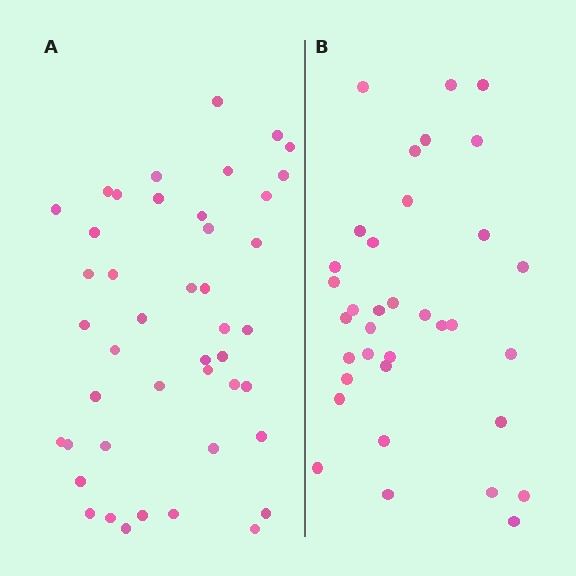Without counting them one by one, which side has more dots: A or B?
Region A (the left region) has more dots.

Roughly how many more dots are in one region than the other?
Region A has roughly 8 or so more dots than region B.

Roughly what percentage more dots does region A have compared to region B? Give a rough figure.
About 25% more.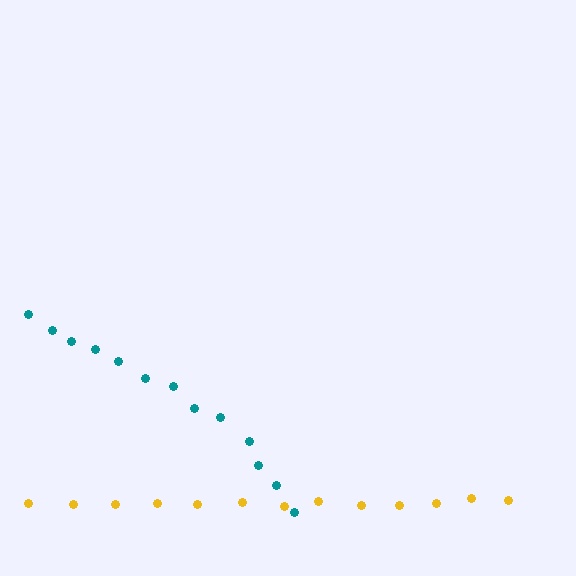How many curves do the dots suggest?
There are 2 distinct paths.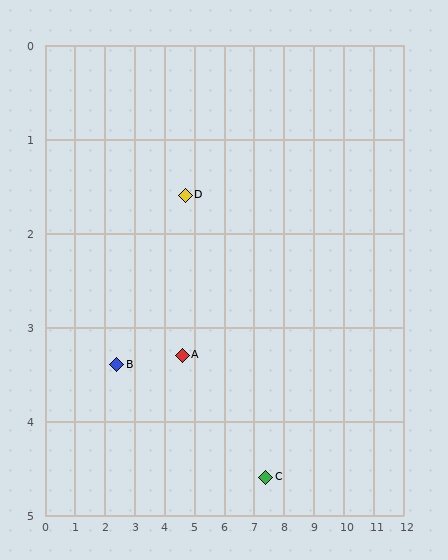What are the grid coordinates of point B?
Point B is at approximately (2.4, 3.4).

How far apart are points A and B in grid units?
Points A and B are about 2.2 grid units apart.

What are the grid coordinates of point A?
Point A is at approximately (4.6, 3.3).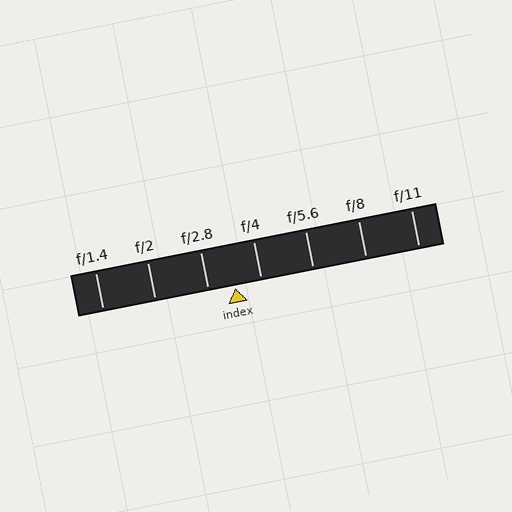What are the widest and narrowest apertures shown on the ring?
The widest aperture shown is f/1.4 and the narrowest is f/11.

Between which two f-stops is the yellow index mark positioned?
The index mark is between f/2.8 and f/4.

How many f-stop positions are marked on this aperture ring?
There are 7 f-stop positions marked.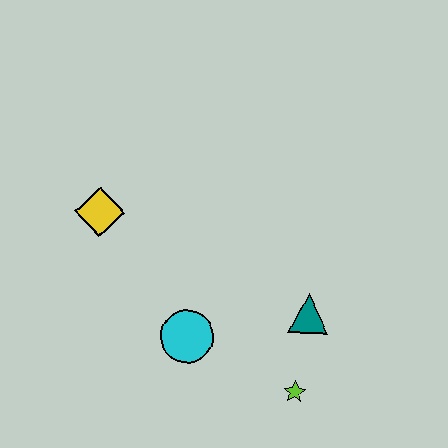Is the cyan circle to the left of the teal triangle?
Yes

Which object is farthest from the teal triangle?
The yellow diamond is farthest from the teal triangle.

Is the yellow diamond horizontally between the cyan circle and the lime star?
No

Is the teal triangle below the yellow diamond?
Yes